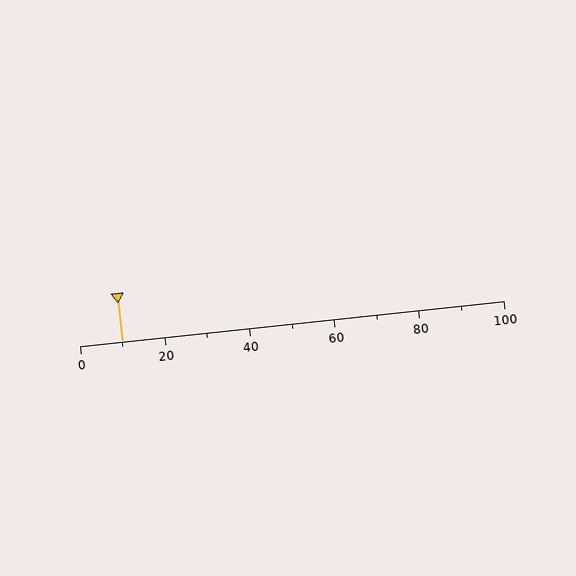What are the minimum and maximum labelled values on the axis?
The axis runs from 0 to 100.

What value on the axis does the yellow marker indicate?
The marker indicates approximately 10.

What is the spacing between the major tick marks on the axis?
The major ticks are spaced 20 apart.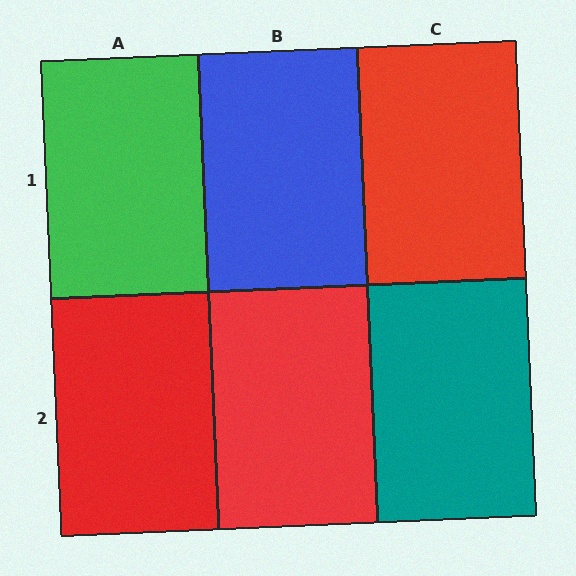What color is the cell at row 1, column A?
Green.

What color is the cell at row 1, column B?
Blue.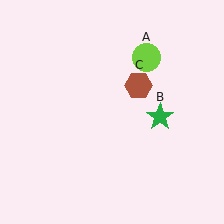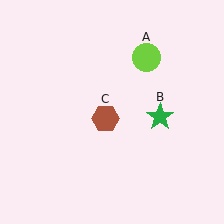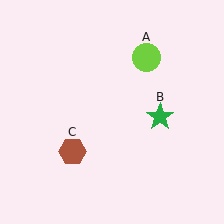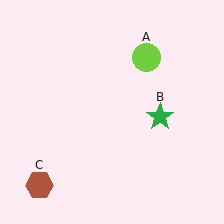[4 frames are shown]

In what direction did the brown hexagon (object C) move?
The brown hexagon (object C) moved down and to the left.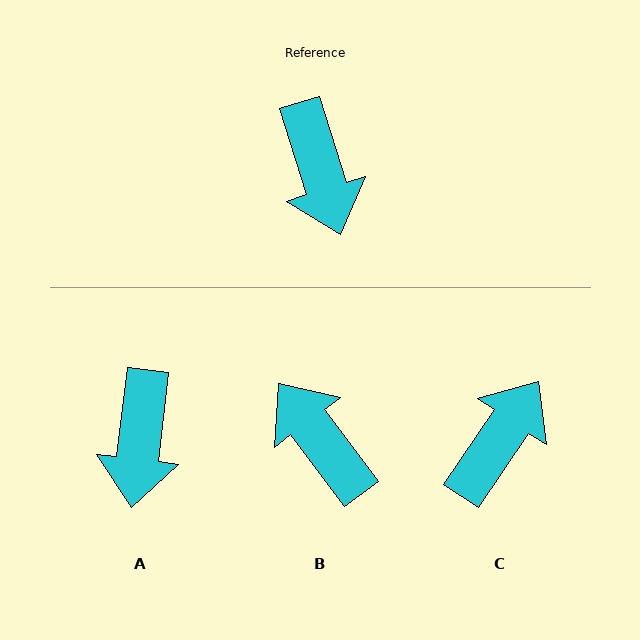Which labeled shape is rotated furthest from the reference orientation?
B, about 161 degrees away.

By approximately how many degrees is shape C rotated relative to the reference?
Approximately 128 degrees counter-clockwise.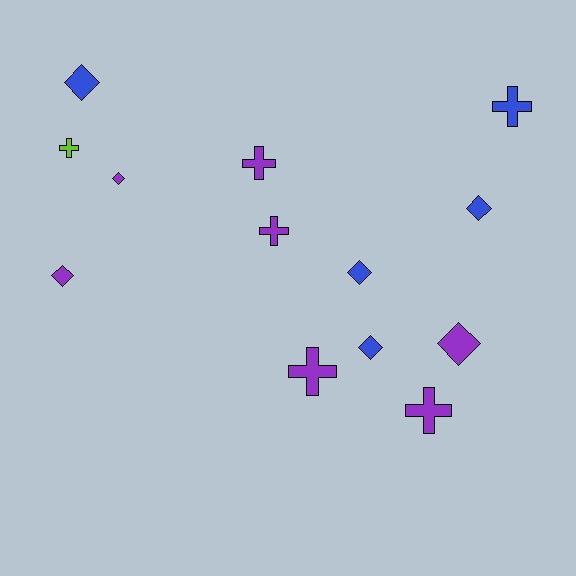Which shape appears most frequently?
Diamond, with 7 objects.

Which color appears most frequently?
Purple, with 7 objects.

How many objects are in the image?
There are 13 objects.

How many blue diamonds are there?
There are 4 blue diamonds.